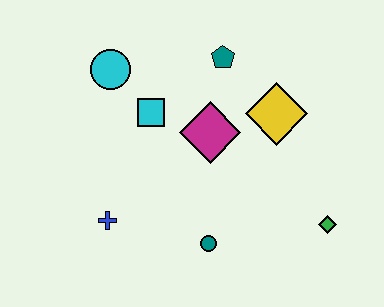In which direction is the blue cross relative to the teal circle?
The blue cross is to the left of the teal circle.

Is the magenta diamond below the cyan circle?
Yes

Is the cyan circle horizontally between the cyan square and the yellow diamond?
No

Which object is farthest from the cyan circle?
The green diamond is farthest from the cyan circle.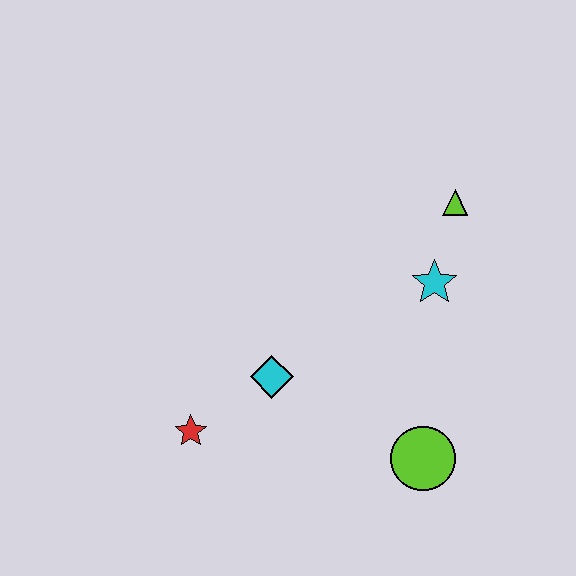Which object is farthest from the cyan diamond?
The lime triangle is farthest from the cyan diamond.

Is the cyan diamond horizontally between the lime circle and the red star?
Yes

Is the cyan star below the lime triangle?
Yes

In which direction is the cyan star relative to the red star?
The cyan star is to the right of the red star.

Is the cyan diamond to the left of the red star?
No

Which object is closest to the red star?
The cyan diamond is closest to the red star.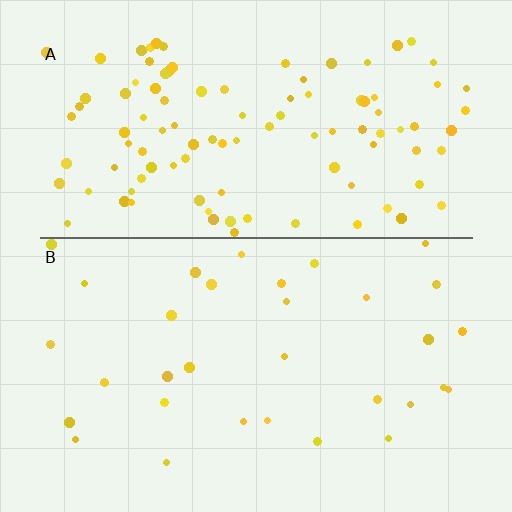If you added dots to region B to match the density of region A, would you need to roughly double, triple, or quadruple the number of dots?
Approximately triple.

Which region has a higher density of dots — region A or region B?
A (the top).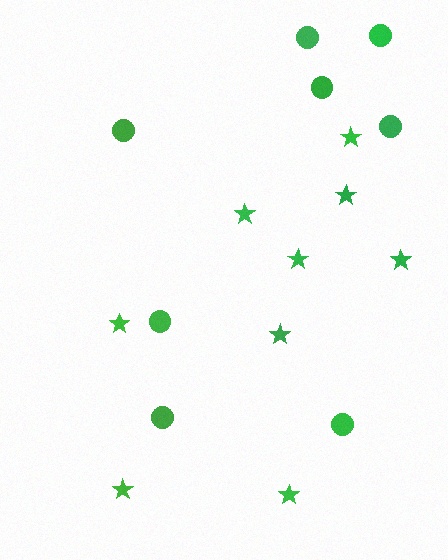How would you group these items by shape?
There are 2 groups: one group of circles (8) and one group of stars (9).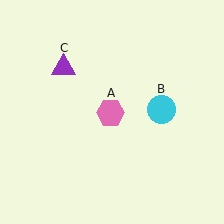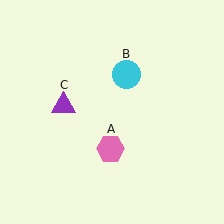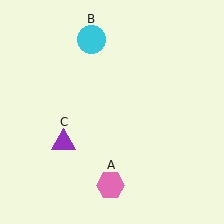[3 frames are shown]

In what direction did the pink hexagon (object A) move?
The pink hexagon (object A) moved down.